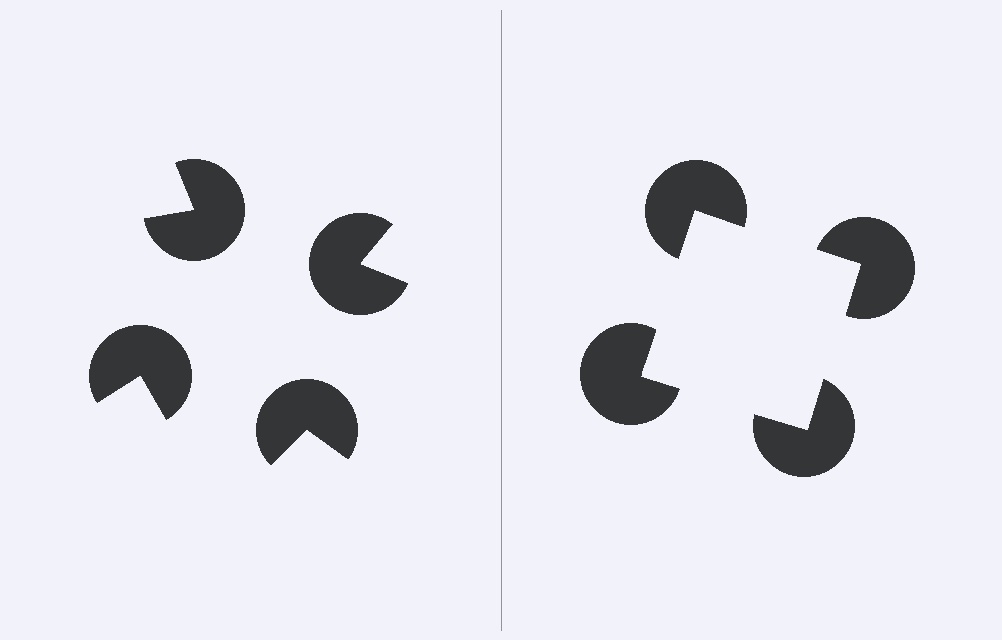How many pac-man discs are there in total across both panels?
8 — 4 on each side.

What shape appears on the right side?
An illusory square.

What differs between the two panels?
The pac-man discs are positioned identically on both sides; only the wedge orientations differ. On the right they align to a square; on the left they are misaligned.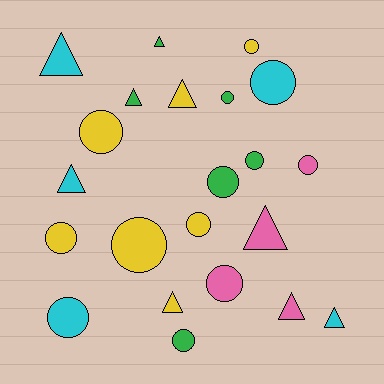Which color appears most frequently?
Yellow, with 7 objects.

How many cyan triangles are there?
There are 3 cyan triangles.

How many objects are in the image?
There are 22 objects.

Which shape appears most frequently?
Circle, with 13 objects.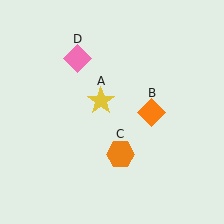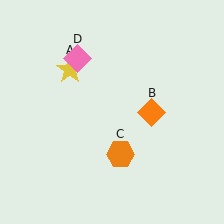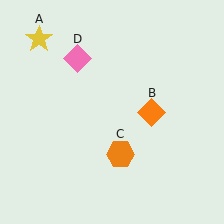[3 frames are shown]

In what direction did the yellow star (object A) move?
The yellow star (object A) moved up and to the left.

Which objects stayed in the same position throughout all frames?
Orange diamond (object B) and orange hexagon (object C) and pink diamond (object D) remained stationary.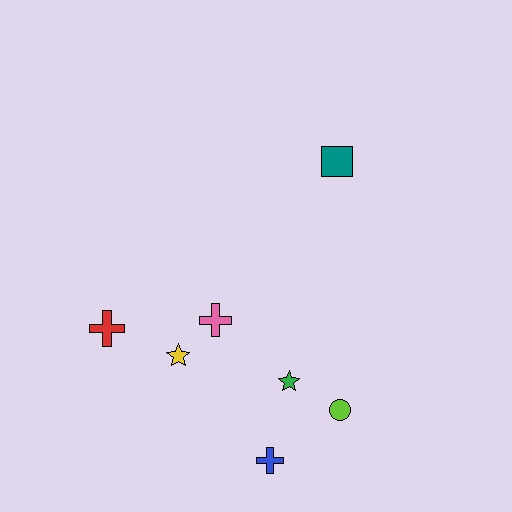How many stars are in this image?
There are 2 stars.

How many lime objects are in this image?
There is 1 lime object.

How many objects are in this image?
There are 7 objects.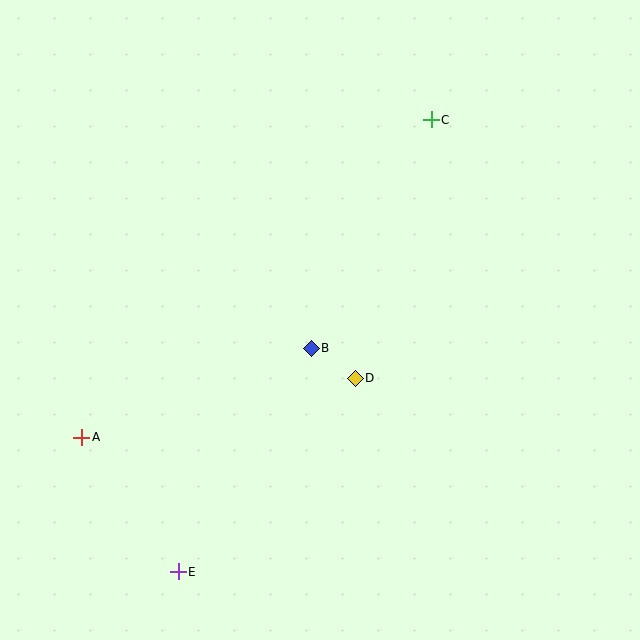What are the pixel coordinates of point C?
Point C is at (431, 120).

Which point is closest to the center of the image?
Point B at (311, 348) is closest to the center.